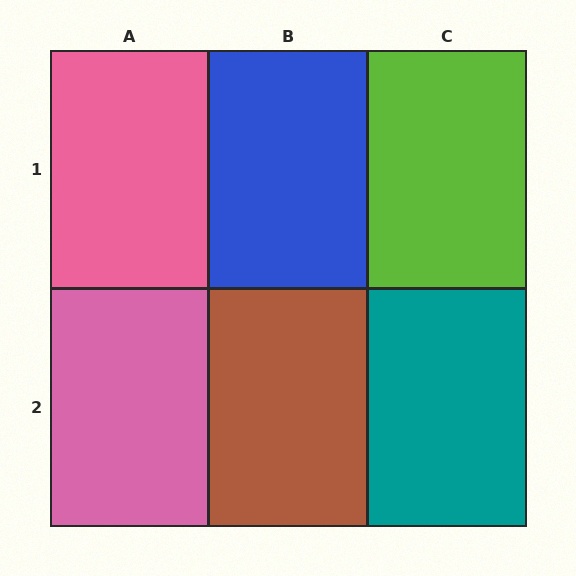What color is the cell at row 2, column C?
Teal.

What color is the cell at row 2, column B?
Brown.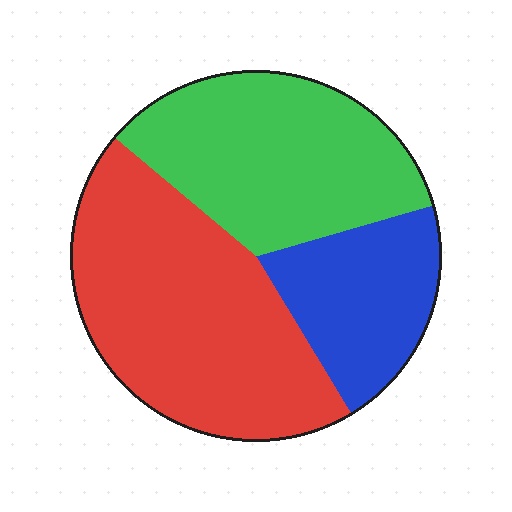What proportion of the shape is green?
Green covers around 35% of the shape.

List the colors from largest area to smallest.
From largest to smallest: red, green, blue.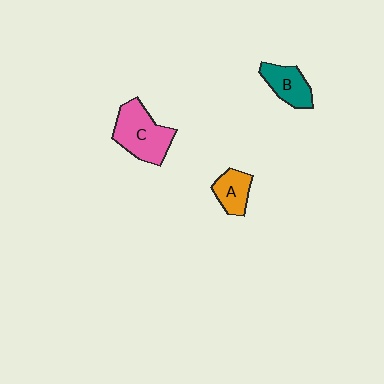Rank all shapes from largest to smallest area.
From largest to smallest: C (pink), B (teal), A (orange).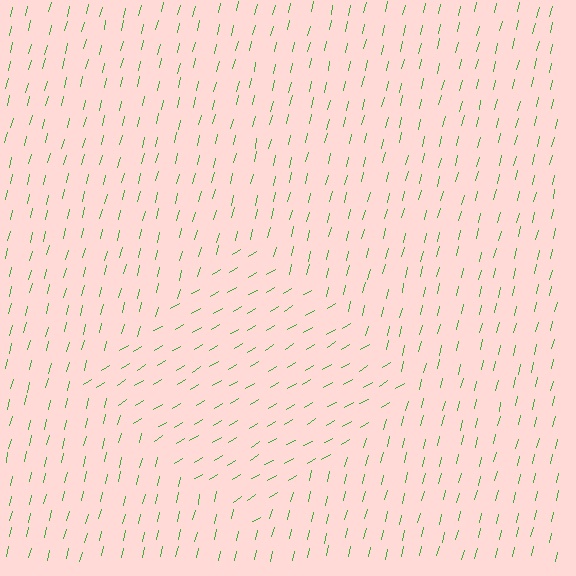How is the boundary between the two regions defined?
The boundary is defined purely by a change in line orientation (approximately 45 degrees difference). All lines are the same color and thickness.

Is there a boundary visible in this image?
Yes, there is a texture boundary formed by a change in line orientation.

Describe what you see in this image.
The image is filled with small green line segments. A diamond region in the image has lines oriented differently from the surrounding lines, creating a visible texture boundary.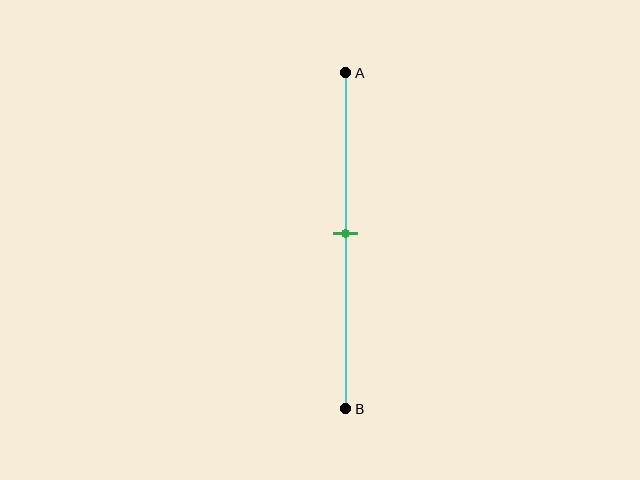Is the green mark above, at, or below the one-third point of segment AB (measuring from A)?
The green mark is below the one-third point of segment AB.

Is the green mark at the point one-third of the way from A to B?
No, the mark is at about 50% from A, not at the 33% one-third point.